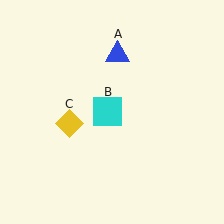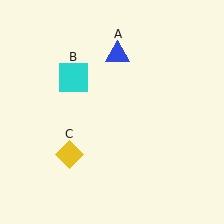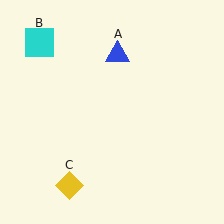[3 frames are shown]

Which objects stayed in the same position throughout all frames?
Blue triangle (object A) remained stationary.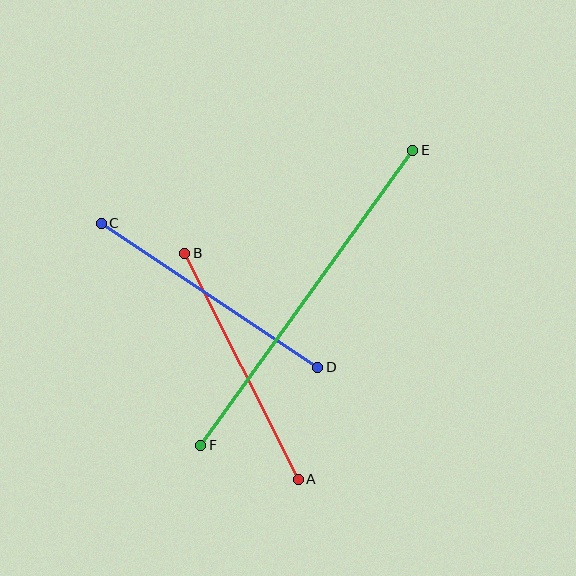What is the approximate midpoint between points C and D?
The midpoint is at approximately (210, 295) pixels.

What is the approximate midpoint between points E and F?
The midpoint is at approximately (307, 298) pixels.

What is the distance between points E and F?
The distance is approximately 363 pixels.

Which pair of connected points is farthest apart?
Points E and F are farthest apart.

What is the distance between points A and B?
The distance is approximately 253 pixels.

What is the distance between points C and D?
The distance is approximately 260 pixels.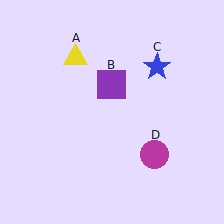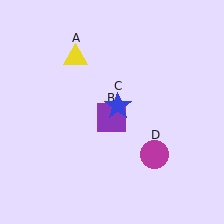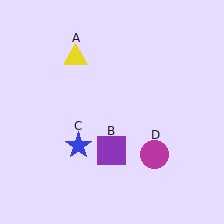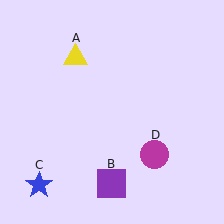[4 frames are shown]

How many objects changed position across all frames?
2 objects changed position: purple square (object B), blue star (object C).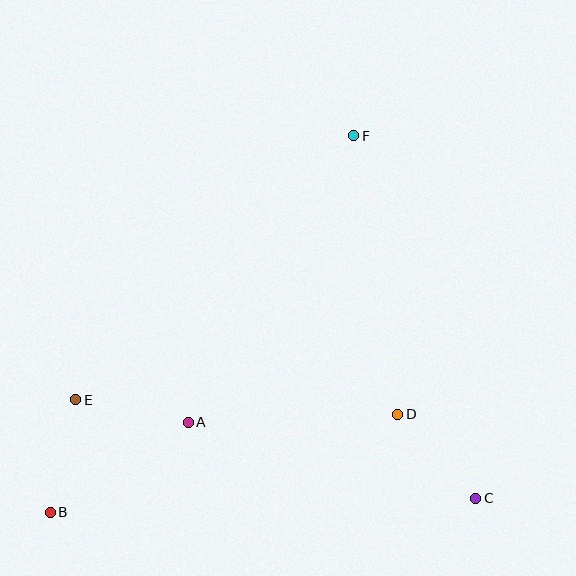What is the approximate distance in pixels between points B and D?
The distance between B and D is approximately 361 pixels.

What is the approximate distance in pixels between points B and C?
The distance between B and C is approximately 426 pixels.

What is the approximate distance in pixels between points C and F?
The distance between C and F is approximately 382 pixels.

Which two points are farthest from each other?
Points B and F are farthest from each other.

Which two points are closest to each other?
Points C and D are closest to each other.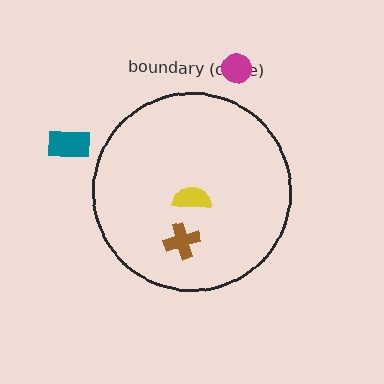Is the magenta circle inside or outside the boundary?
Outside.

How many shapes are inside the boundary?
2 inside, 2 outside.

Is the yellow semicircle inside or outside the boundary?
Inside.